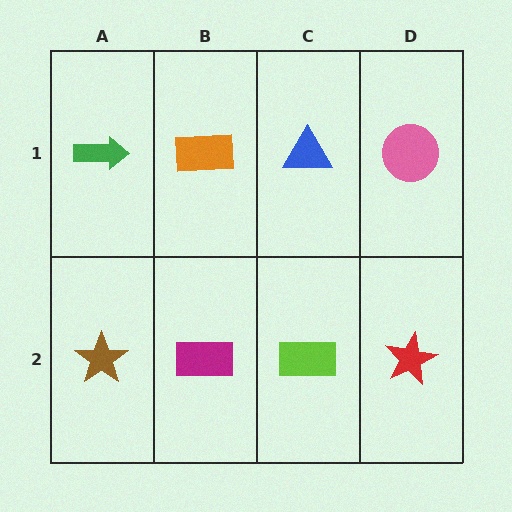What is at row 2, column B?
A magenta rectangle.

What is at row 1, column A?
A green arrow.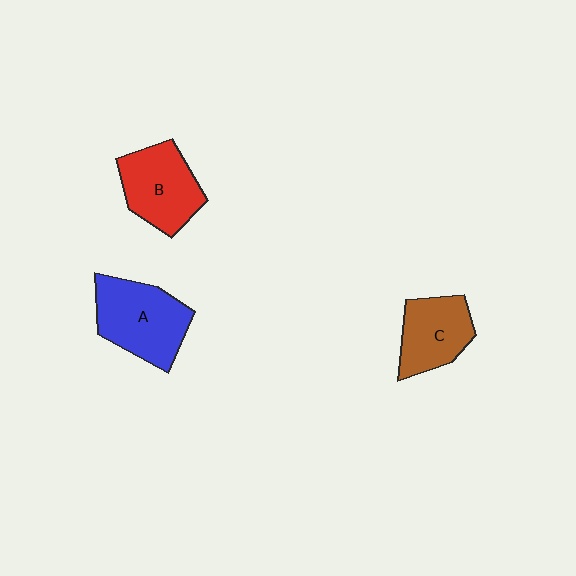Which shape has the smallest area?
Shape C (brown).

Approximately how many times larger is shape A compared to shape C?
Approximately 1.3 times.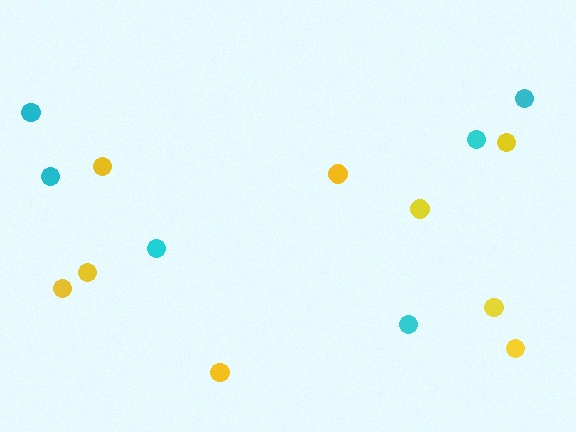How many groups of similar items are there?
There are 2 groups: one group of cyan circles (6) and one group of yellow circles (9).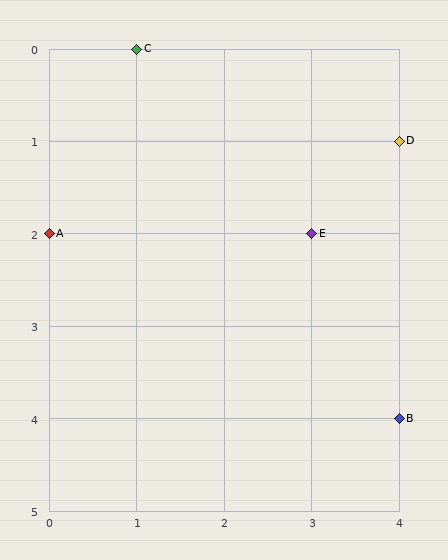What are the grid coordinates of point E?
Point E is at grid coordinates (3, 2).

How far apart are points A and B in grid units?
Points A and B are 4 columns and 2 rows apart (about 4.5 grid units diagonally).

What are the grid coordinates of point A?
Point A is at grid coordinates (0, 2).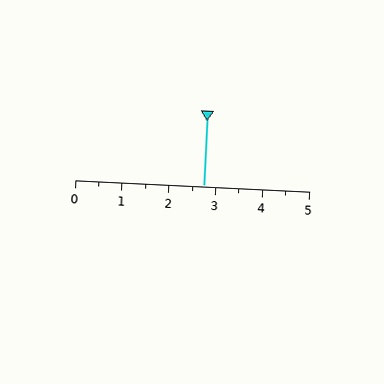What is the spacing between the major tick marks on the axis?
The major ticks are spaced 1 apart.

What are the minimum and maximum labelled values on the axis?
The axis runs from 0 to 5.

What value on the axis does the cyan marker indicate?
The marker indicates approximately 2.8.